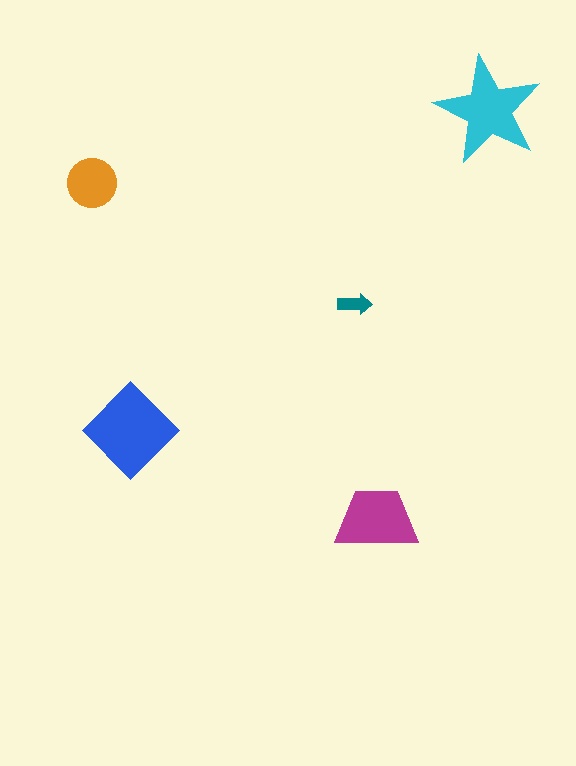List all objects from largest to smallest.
The blue diamond, the cyan star, the magenta trapezoid, the orange circle, the teal arrow.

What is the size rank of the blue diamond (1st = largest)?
1st.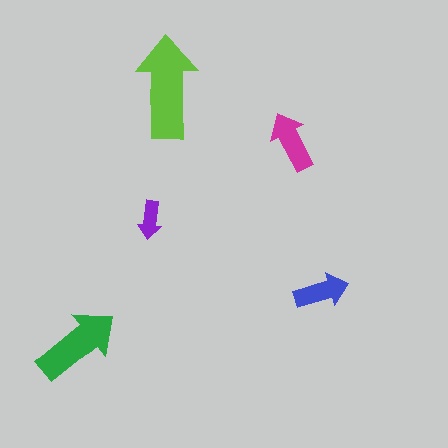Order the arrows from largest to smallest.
the lime one, the green one, the magenta one, the blue one, the purple one.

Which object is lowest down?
The green arrow is bottommost.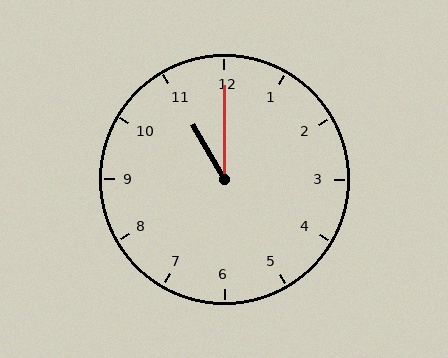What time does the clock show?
11:00.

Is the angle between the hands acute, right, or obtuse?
It is acute.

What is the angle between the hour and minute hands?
Approximately 30 degrees.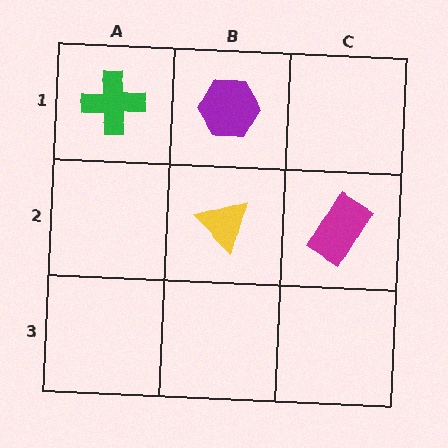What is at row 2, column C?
A magenta rectangle.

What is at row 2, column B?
A yellow triangle.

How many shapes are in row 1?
2 shapes.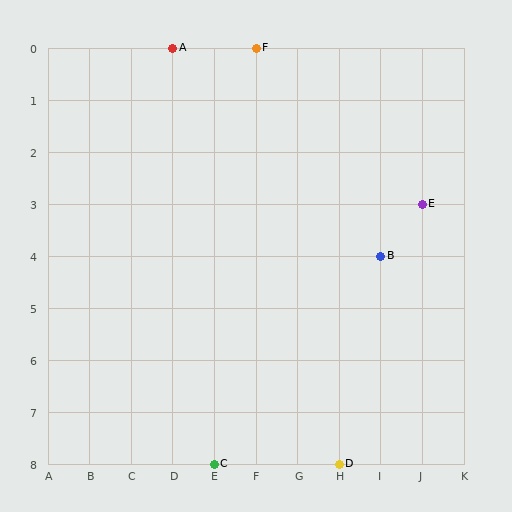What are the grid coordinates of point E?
Point E is at grid coordinates (J, 3).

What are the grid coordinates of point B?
Point B is at grid coordinates (I, 4).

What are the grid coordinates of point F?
Point F is at grid coordinates (F, 0).